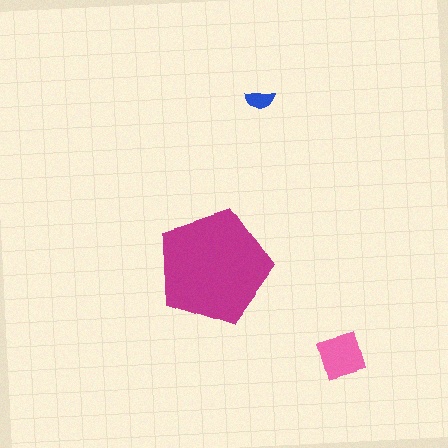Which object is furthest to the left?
The magenta pentagon is leftmost.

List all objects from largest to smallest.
The magenta pentagon, the pink square, the blue semicircle.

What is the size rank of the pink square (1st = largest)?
2nd.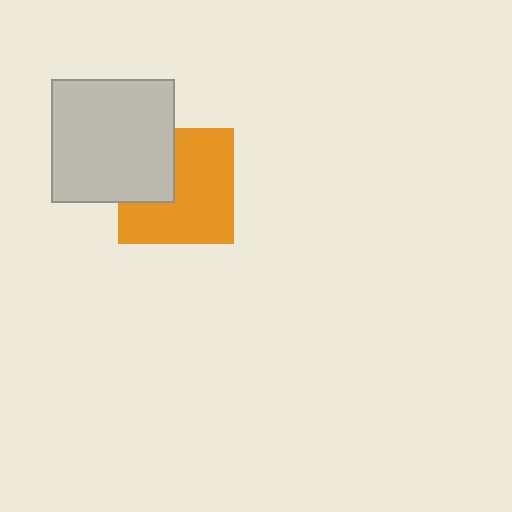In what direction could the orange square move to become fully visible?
The orange square could move right. That would shift it out from behind the light gray square entirely.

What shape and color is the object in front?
The object in front is a light gray square.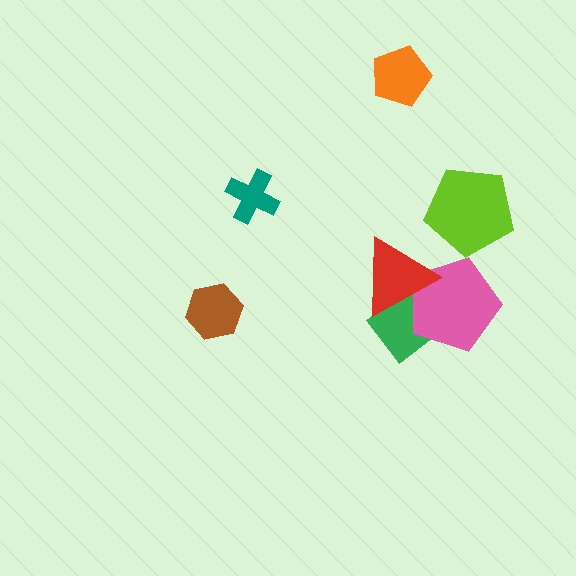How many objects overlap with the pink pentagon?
2 objects overlap with the pink pentagon.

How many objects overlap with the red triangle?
2 objects overlap with the red triangle.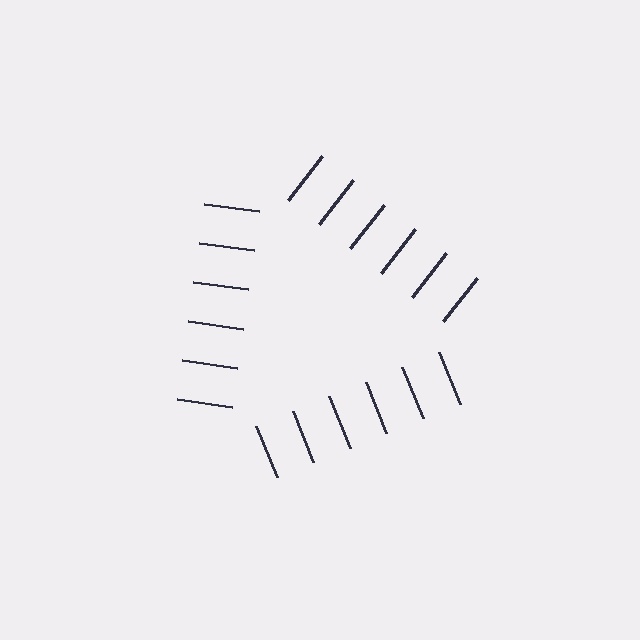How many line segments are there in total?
18 — 6 along each of the 3 edges.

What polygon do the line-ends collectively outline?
An illusory triangle — the line segments terminate on its edges but no continuous stroke is drawn.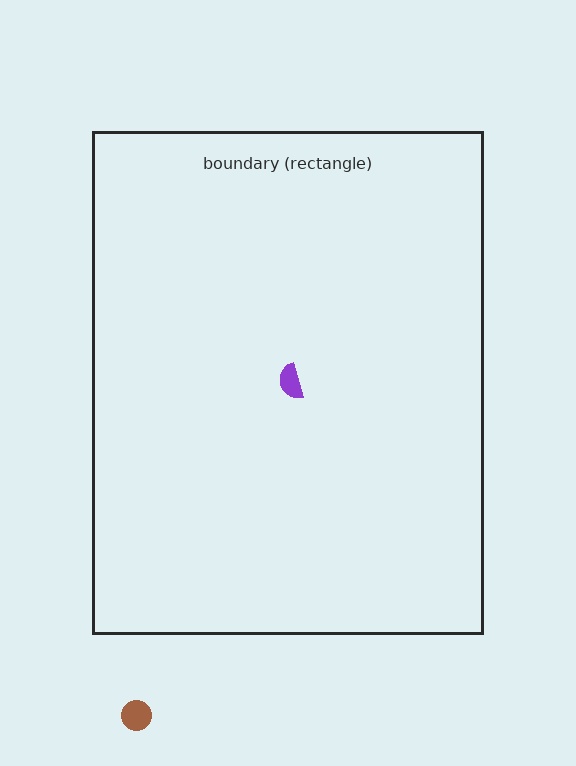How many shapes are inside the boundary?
1 inside, 1 outside.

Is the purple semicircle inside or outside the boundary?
Inside.